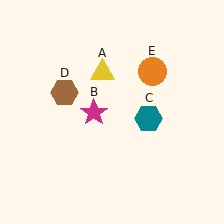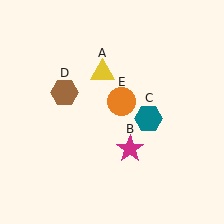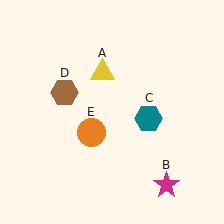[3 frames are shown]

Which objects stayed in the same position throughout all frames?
Yellow triangle (object A) and teal hexagon (object C) and brown hexagon (object D) remained stationary.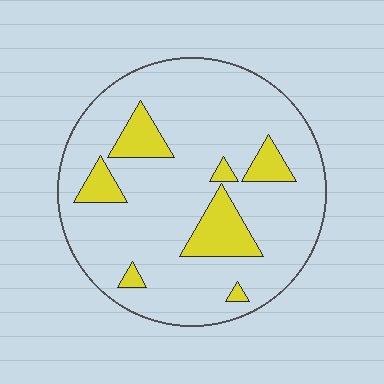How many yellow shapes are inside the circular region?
7.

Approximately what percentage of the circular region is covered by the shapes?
Approximately 15%.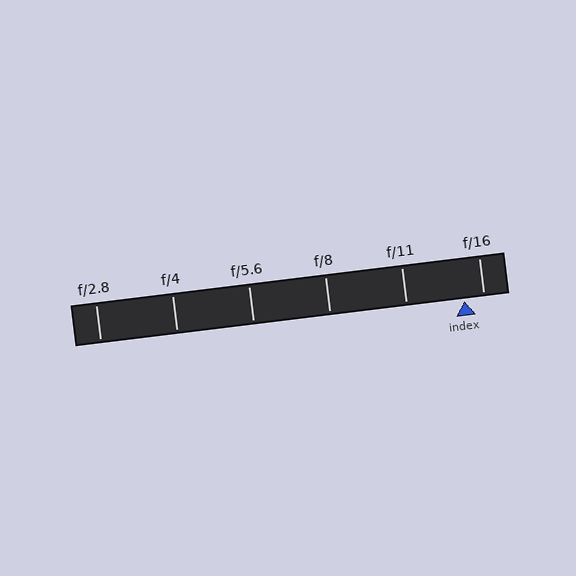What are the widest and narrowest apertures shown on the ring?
The widest aperture shown is f/2.8 and the narrowest is f/16.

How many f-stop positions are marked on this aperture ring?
There are 6 f-stop positions marked.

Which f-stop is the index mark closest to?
The index mark is closest to f/16.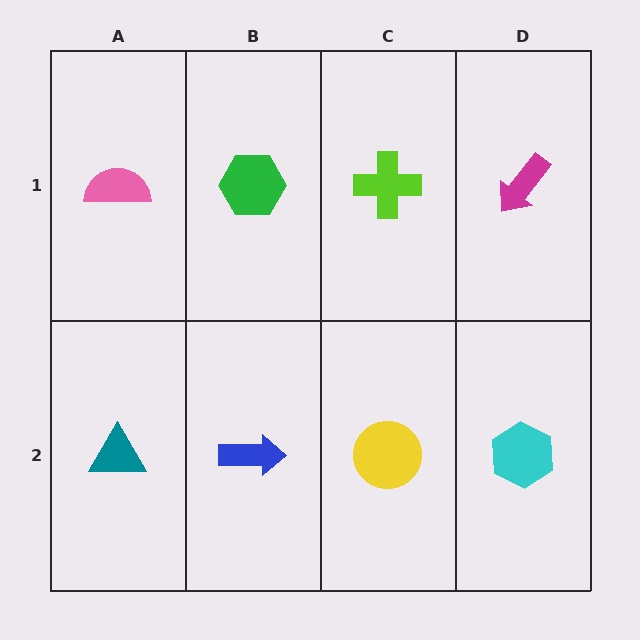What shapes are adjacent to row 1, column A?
A teal triangle (row 2, column A), a green hexagon (row 1, column B).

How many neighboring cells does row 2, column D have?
2.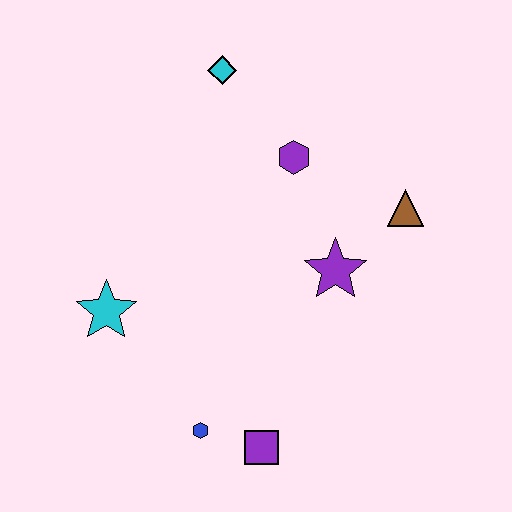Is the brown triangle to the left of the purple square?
No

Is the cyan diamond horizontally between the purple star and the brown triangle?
No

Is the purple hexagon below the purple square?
No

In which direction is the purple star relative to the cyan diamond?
The purple star is below the cyan diamond.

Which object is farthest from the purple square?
The cyan diamond is farthest from the purple square.